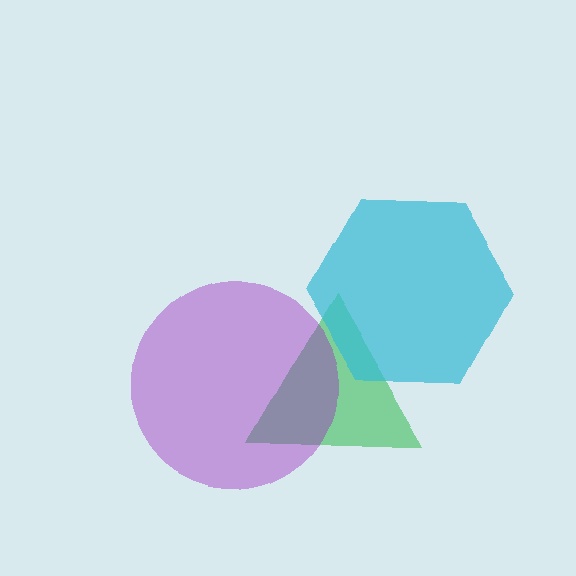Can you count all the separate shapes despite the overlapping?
Yes, there are 3 separate shapes.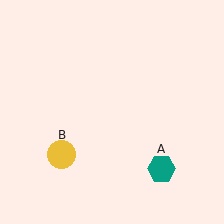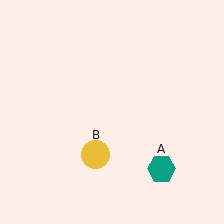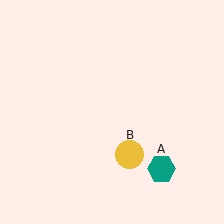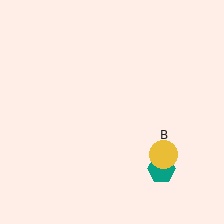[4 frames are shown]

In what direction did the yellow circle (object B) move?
The yellow circle (object B) moved right.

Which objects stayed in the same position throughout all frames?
Teal hexagon (object A) remained stationary.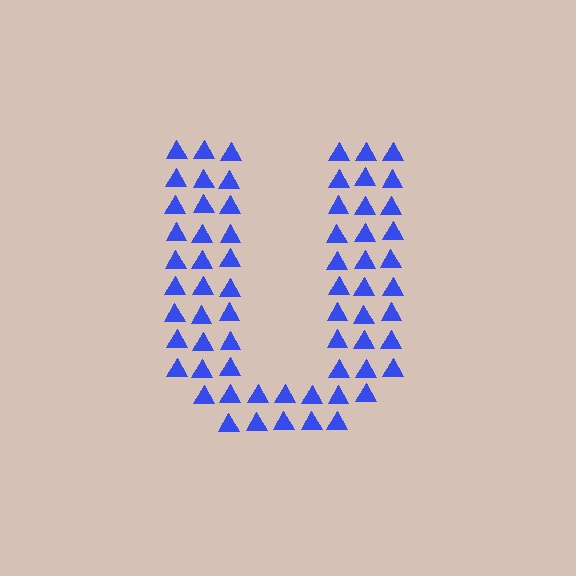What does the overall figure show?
The overall figure shows the letter U.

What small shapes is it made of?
It is made of small triangles.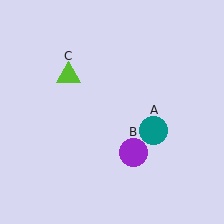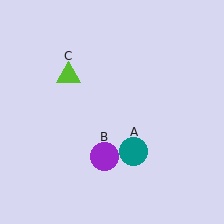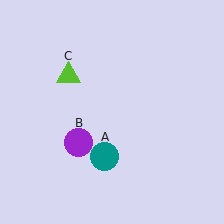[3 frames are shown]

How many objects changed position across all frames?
2 objects changed position: teal circle (object A), purple circle (object B).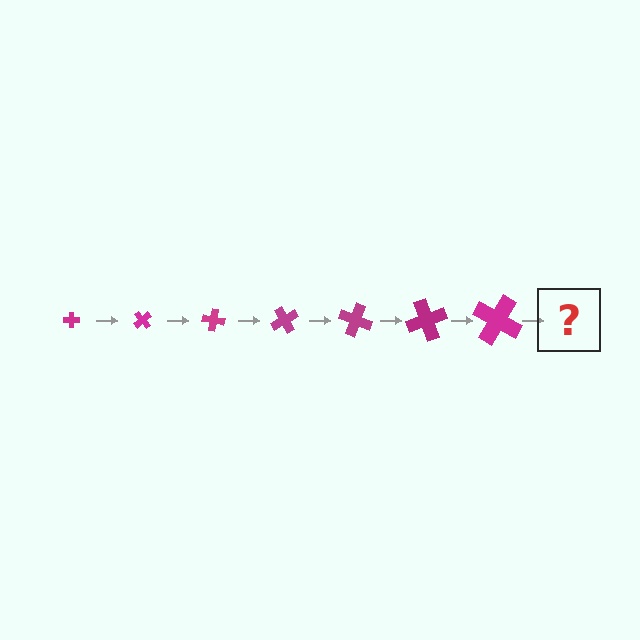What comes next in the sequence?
The next element should be a cross, larger than the previous one and rotated 350 degrees from the start.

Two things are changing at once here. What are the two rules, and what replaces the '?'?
The two rules are that the cross grows larger each step and it rotates 50 degrees each step. The '?' should be a cross, larger than the previous one and rotated 350 degrees from the start.